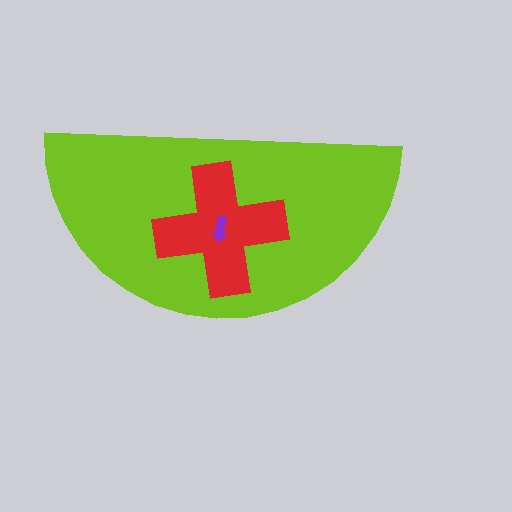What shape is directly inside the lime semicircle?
The red cross.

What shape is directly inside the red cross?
The purple arrow.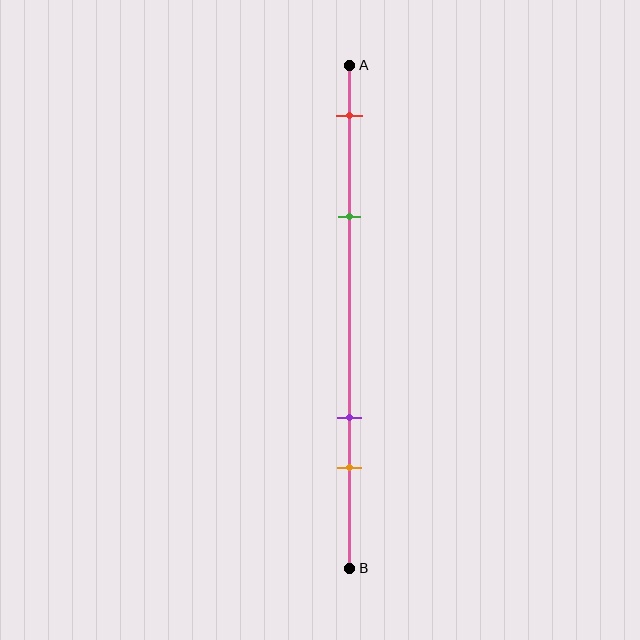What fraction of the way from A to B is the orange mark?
The orange mark is approximately 80% (0.8) of the way from A to B.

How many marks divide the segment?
There are 4 marks dividing the segment.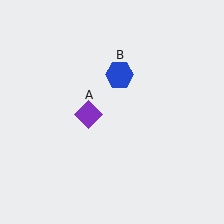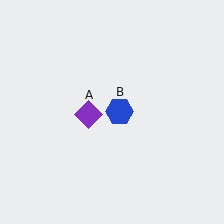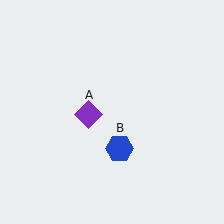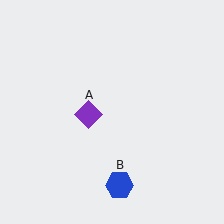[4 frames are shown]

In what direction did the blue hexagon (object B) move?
The blue hexagon (object B) moved down.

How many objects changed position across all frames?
1 object changed position: blue hexagon (object B).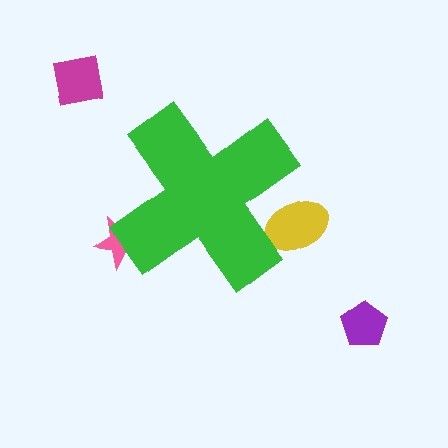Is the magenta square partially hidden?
No, the magenta square is fully visible.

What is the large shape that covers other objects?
A green cross.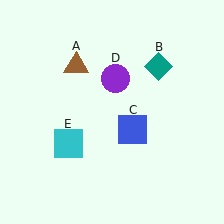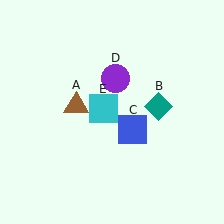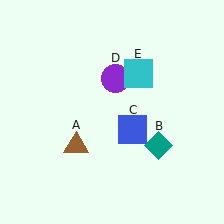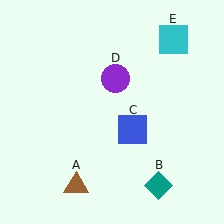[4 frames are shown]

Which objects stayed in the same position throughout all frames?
Blue square (object C) and purple circle (object D) remained stationary.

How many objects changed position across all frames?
3 objects changed position: brown triangle (object A), teal diamond (object B), cyan square (object E).